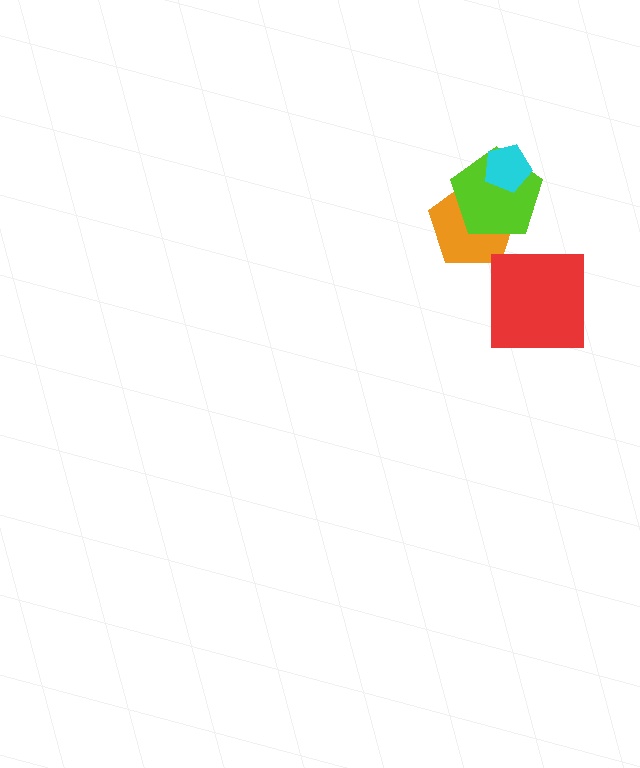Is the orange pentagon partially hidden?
Yes, it is partially covered by another shape.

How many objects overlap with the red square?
0 objects overlap with the red square.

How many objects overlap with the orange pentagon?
1 object overlaps with the orange pentagon.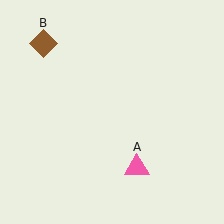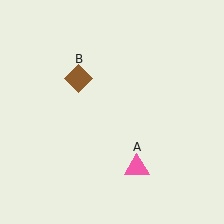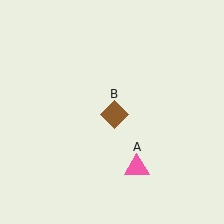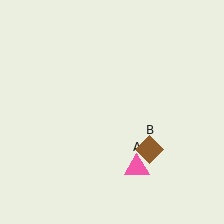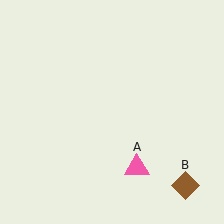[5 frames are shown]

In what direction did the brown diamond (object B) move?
The brown diamond (object B) moved down and to the right.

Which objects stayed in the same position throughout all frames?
Pink triangle (object A) remained stationary.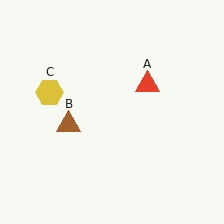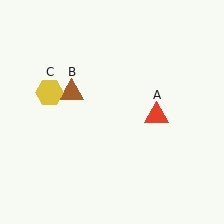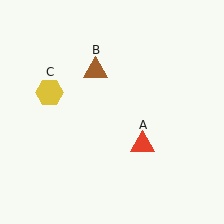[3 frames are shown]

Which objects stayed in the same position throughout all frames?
Yellow hexagon (object C) remained stationary.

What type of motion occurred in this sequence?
The red triangle (object A), brown triangle (object B) rotated clockwise around the center of the scene.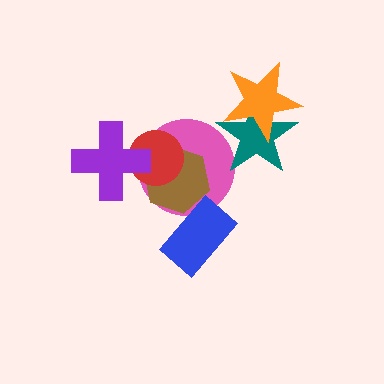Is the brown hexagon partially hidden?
Yes, it is partially covered by another shape.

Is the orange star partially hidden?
No, no other shape covers it.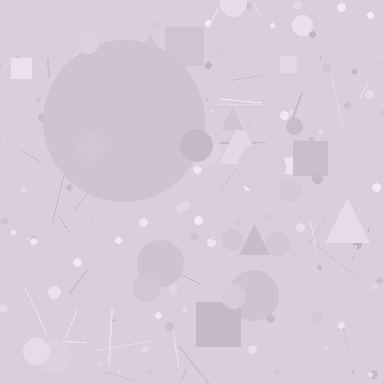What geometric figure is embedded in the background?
A circle is embedded in the background.